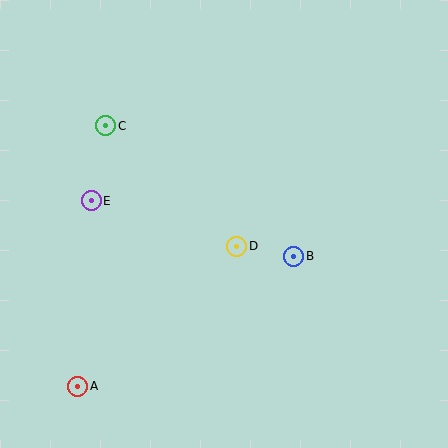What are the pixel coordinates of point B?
Point B is at (294, 256).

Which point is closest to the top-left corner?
Point C is closest to the top-left corner.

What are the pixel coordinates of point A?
Point A is at (78, 386).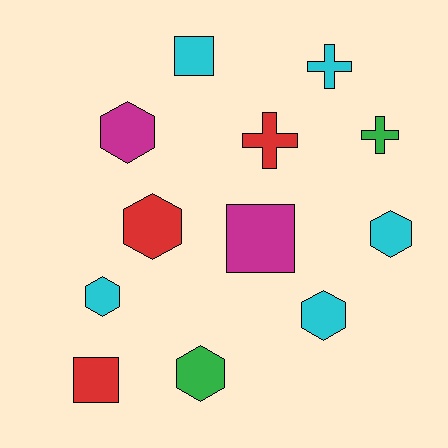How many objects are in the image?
There are 12 objects.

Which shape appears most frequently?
Hexagon, with 6 objects.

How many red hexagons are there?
There is 1 red hexagon.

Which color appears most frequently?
Cyan, with 5 objects.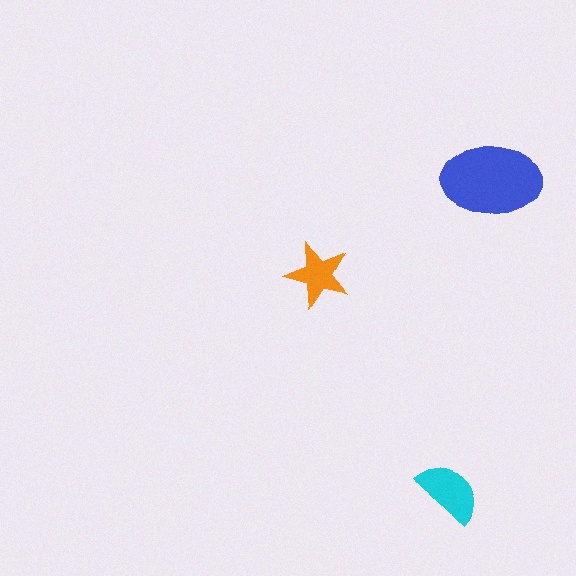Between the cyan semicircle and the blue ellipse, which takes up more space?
The blue ellipse.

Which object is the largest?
The blue ellipse.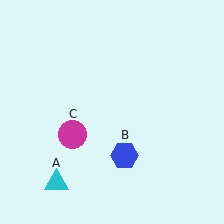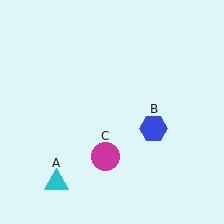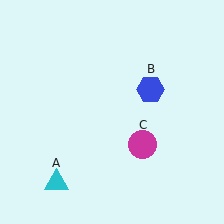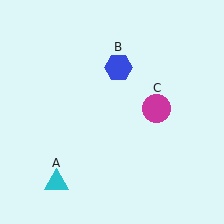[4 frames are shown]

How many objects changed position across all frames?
2 objects changed position: blue hexagon (object B), magenta circle (object C).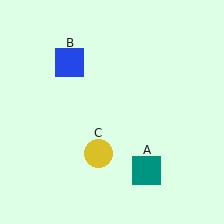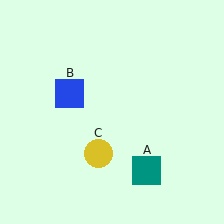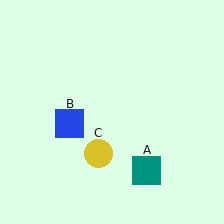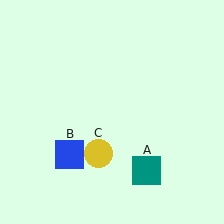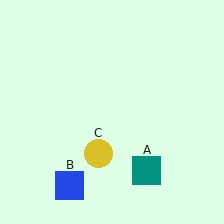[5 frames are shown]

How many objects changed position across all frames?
1 object changed position: blue square (object B).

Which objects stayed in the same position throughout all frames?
Teal square (object A) and yellow circle (object C) remained stationary.